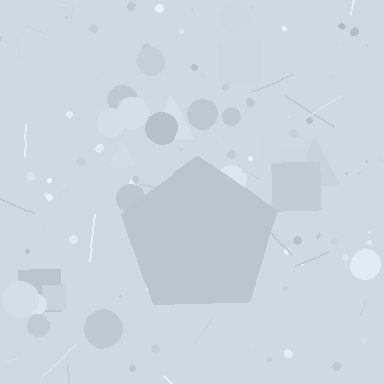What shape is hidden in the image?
A pentagon is hidden in the image.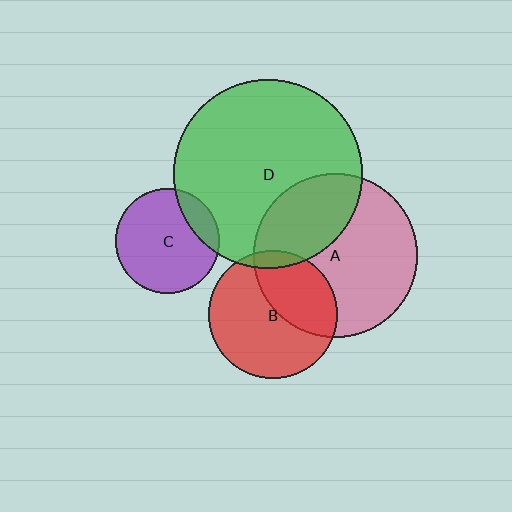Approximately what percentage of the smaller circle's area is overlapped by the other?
Approximately 15%.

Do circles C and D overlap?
Yes.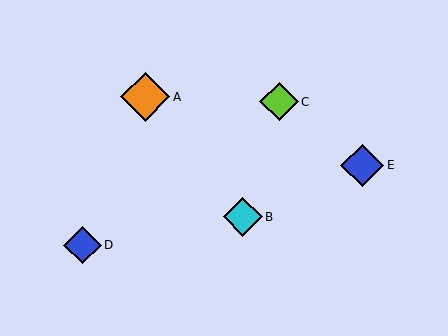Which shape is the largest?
The orange diamond (labeled A) is the largest.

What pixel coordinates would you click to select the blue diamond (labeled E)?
Click at (362, 165) to select the blue diamond E.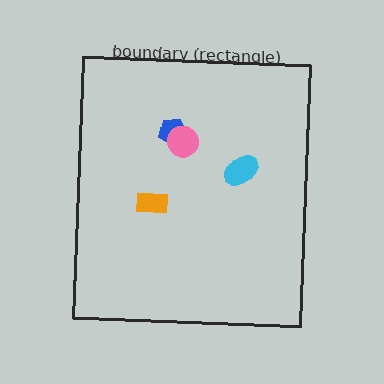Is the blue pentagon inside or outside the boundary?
Inside.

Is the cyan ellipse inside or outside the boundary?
Inside.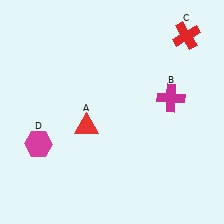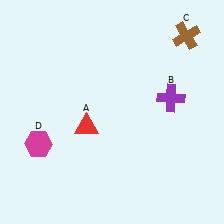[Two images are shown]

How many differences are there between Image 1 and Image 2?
There are 2 differences between the two images.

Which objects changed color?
B changed from magenta to purple. C changed from red to brown.